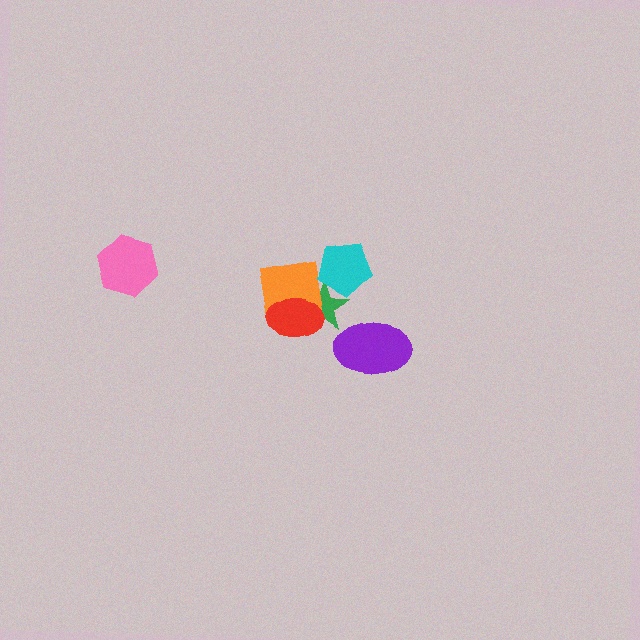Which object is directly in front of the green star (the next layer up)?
The orange square is directly in front of the green star.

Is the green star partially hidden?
Yes, it is partially covered by another shape.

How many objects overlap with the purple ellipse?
0 objects overlap with the purple ellipse.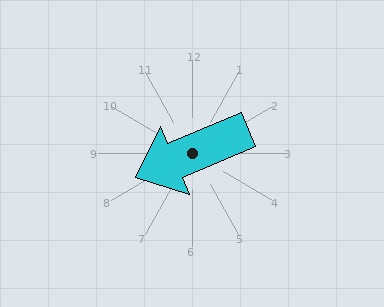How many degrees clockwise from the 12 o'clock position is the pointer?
Approximately 247 degrees.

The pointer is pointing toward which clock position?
Roughly 8 o'clock.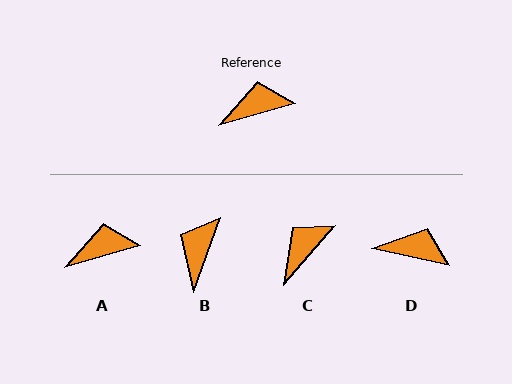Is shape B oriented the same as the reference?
No, it is off by about 54 degrees.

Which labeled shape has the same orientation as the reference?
A.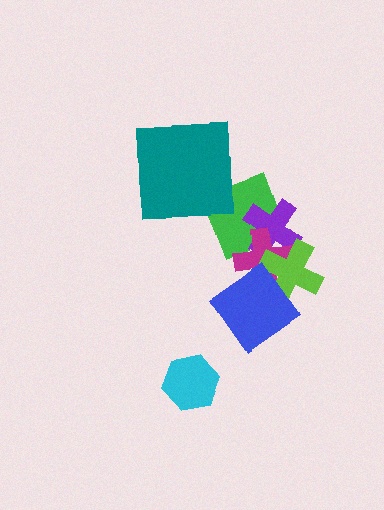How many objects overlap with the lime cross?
3 objects overlap with the lime cross.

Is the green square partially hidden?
Yes, it is partially covered by another shape.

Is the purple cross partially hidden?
Yes, it is partially covered by another shape.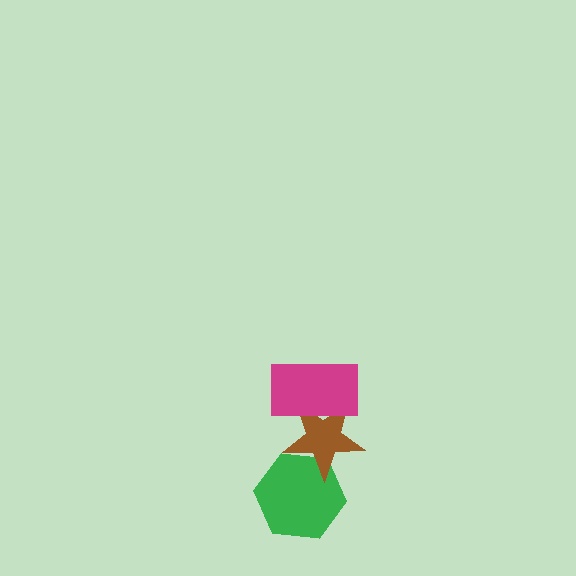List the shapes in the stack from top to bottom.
From top to bottom: the magenta rectangle, the brown star, the green hexagon.